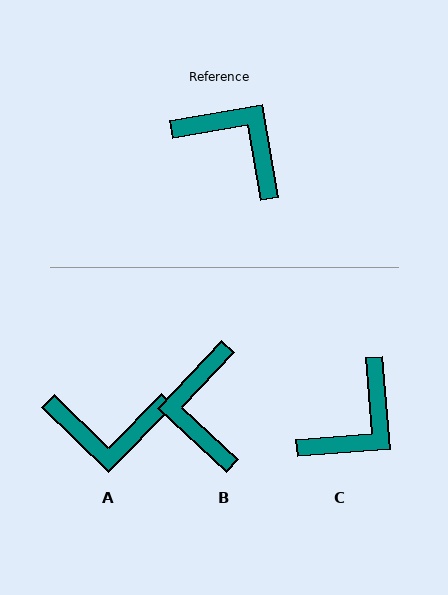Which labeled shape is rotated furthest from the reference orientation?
A, about 144 degrees away.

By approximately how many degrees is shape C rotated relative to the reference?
Approximately 95 degrees clockwise.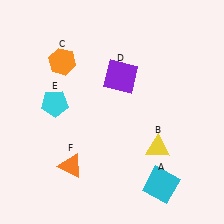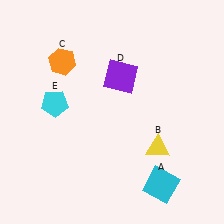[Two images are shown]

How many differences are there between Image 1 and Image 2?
There is 1 difference between the two images.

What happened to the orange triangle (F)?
The orange triangle (F) was removed in Image 2. It was in the bottom-left area of Image 1.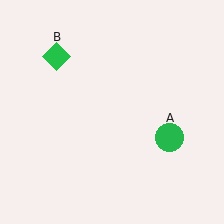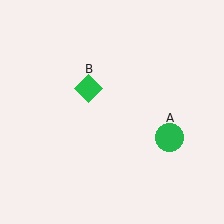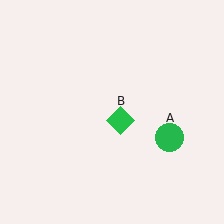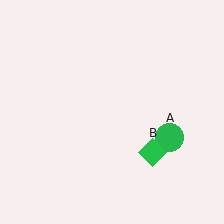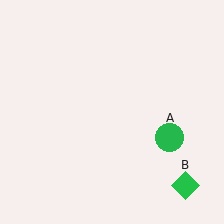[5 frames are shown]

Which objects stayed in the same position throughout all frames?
Green circle (object A) remained stationary.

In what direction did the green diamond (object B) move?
The green diamond (object B) moved down and to the right.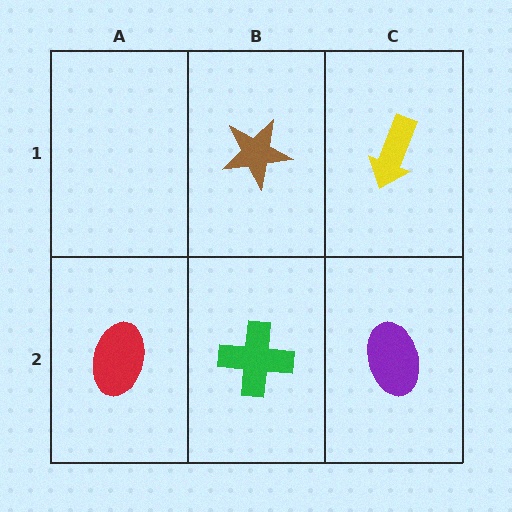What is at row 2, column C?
A purple ellipse.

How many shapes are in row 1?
2 shapes.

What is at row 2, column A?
A red ellipse.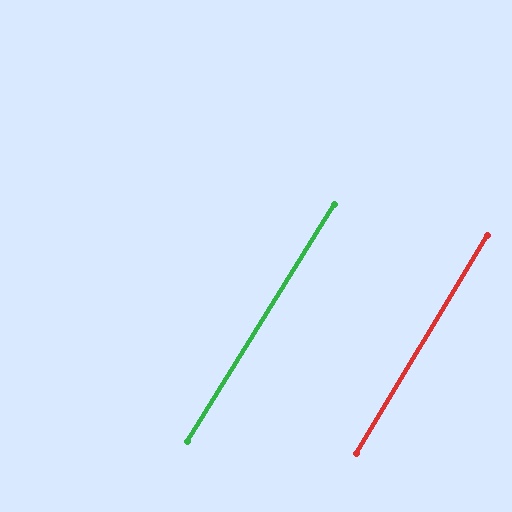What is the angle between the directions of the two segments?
Approximately 1 degree.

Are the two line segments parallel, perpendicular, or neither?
Parallel — their directions differ by only 0.9°.